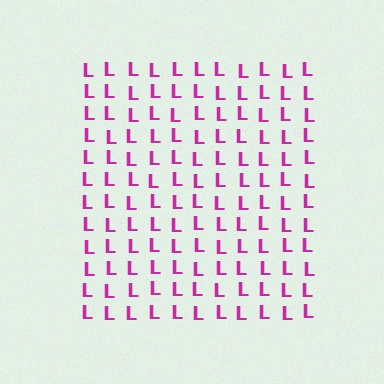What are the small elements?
The small elements are letter L's.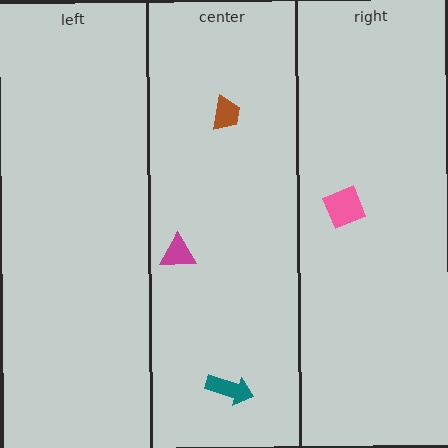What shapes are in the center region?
The teal arrow, the magenta triangle, the brown trapezoid.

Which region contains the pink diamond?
The right region.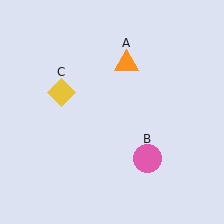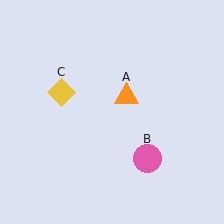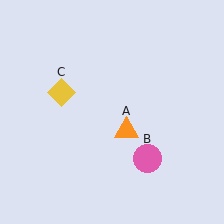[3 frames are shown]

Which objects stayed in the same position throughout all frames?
Pink circle (object B) and yellow diamond (object C) remained stationary.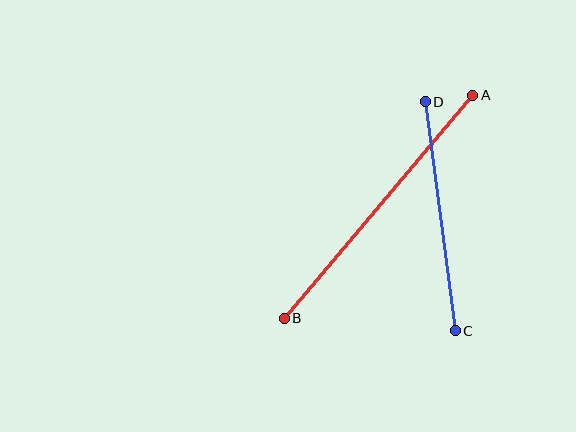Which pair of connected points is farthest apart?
Points A and B are farthest apart.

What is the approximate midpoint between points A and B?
The midpoint is at approximately (379, 207) pixels.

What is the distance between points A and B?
The distance is approximately 292 pixels.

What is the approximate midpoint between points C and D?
The midpoint is at approximately (440, 216) pixels.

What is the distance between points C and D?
The distance is approximately 231 pixels.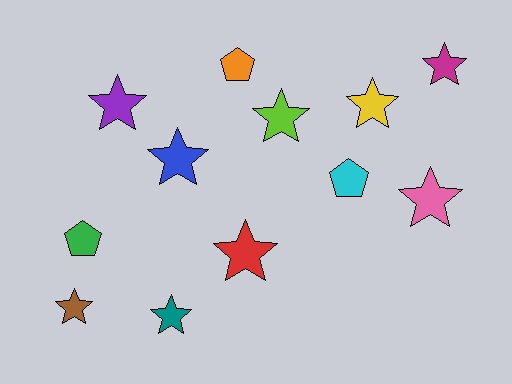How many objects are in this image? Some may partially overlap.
There are 12 objects.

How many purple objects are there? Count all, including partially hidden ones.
There is 1 purple object.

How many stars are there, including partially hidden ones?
There are 9 stars.